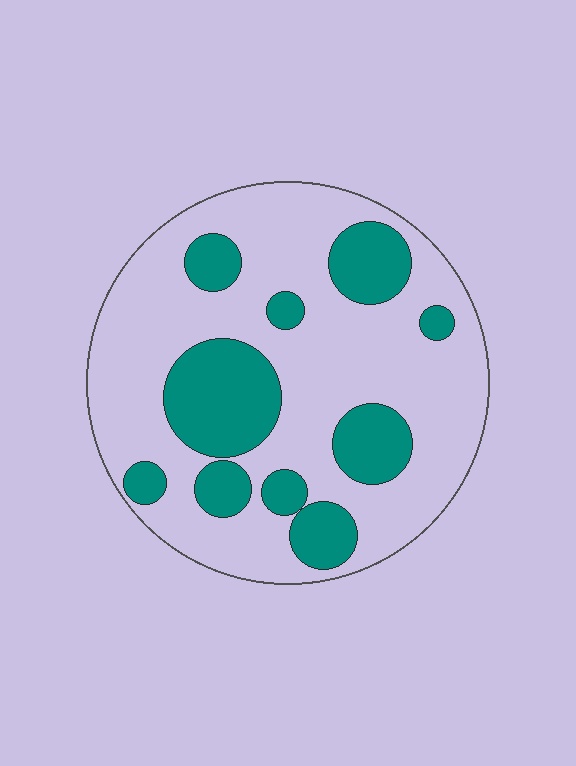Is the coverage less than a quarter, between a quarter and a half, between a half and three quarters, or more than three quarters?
Between a quarter and a half.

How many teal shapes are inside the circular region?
10.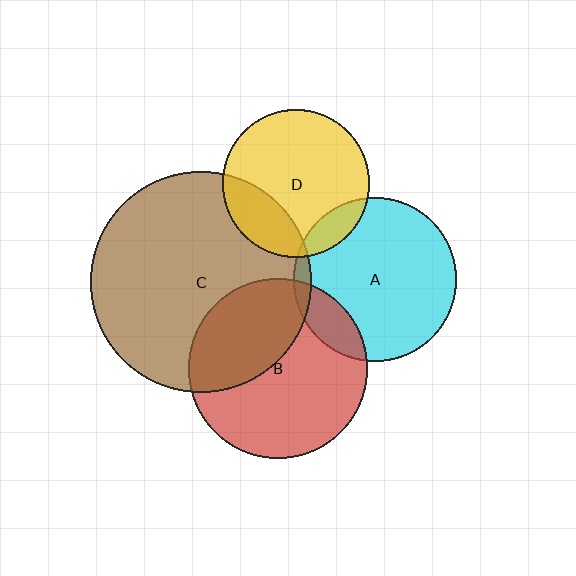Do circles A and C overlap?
Yes.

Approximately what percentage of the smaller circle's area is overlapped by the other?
Approximately 5%.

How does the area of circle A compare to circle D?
Approximately 1.2 times.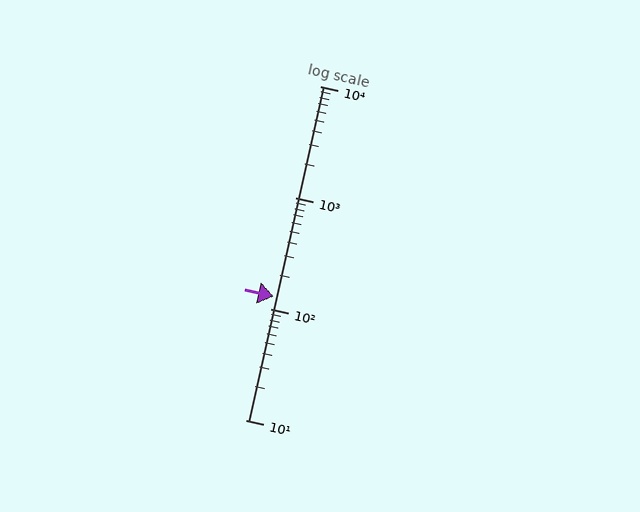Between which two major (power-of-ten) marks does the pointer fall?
The pointer is between 100 and 1000.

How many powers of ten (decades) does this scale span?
The scale spans 3 decades, from 10 to 10000.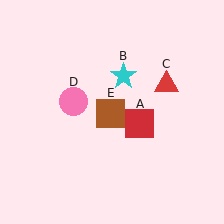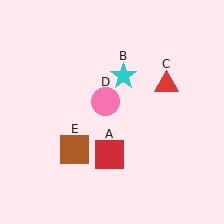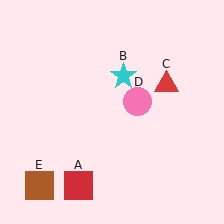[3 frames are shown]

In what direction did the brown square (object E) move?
The brown square (object E) moved down and to the left.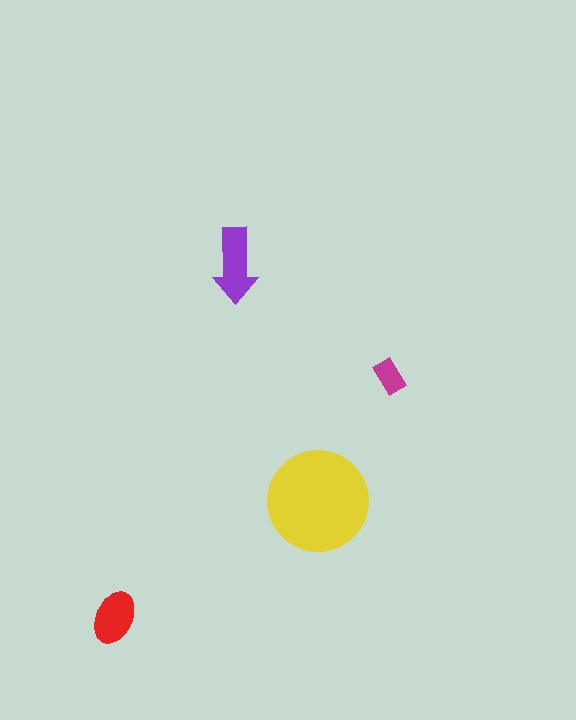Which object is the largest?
The yellow circle.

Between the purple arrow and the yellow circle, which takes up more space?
The yellow circle.